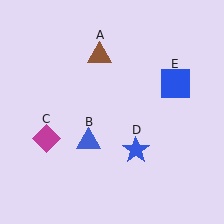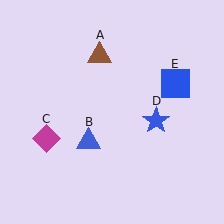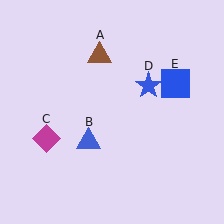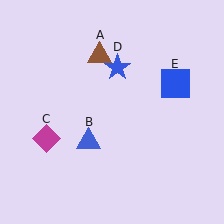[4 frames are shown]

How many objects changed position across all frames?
1 object changed position: blue star (object D).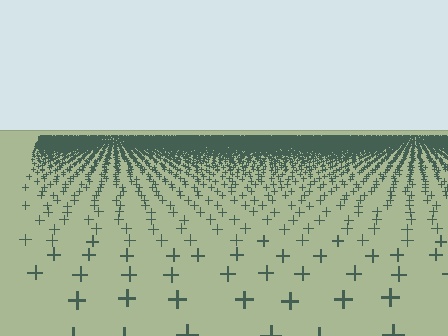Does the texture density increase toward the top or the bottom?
Density increases toward the top.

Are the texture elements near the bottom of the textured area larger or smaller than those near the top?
Larger. Near the bottom, elements are closer to the viewer and appear at a bigger on-screen size.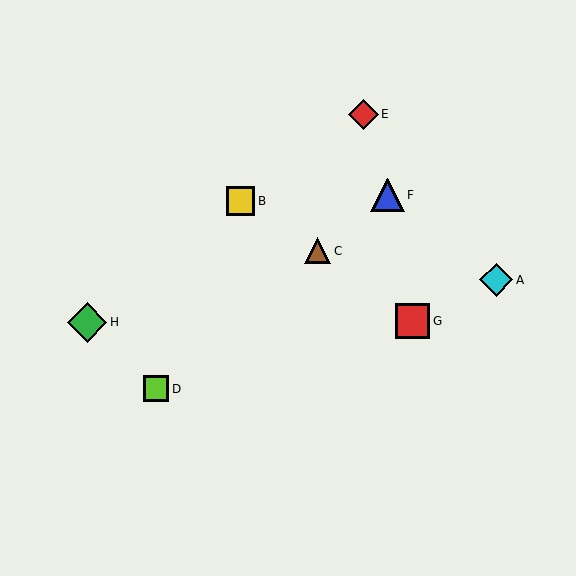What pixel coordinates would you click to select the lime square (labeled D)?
Click at (156, 389) to select the lime square D.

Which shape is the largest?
The green diamond (labeled H) is the largest.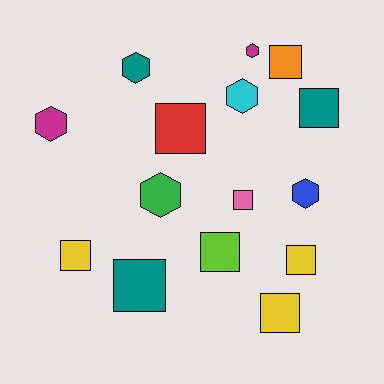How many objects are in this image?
There are 15 objects.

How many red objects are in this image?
There is 1 red object.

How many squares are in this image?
There are 9 squares.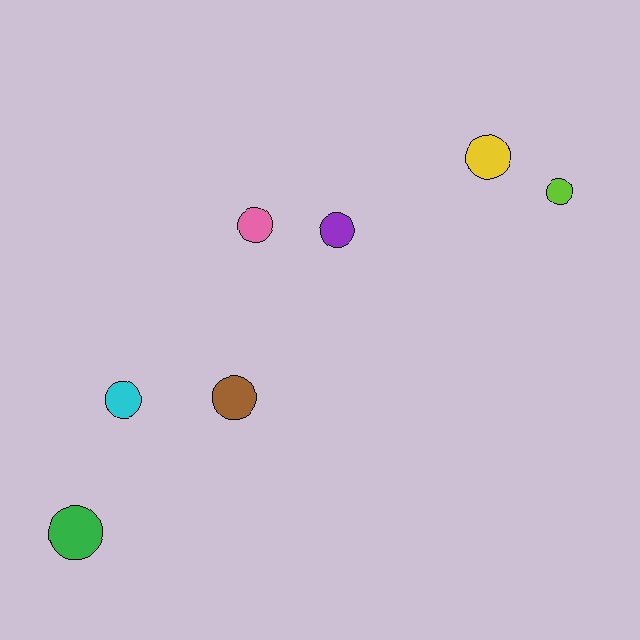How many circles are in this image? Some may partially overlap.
There are 7 circles.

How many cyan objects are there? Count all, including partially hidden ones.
There is 1 cyan object.